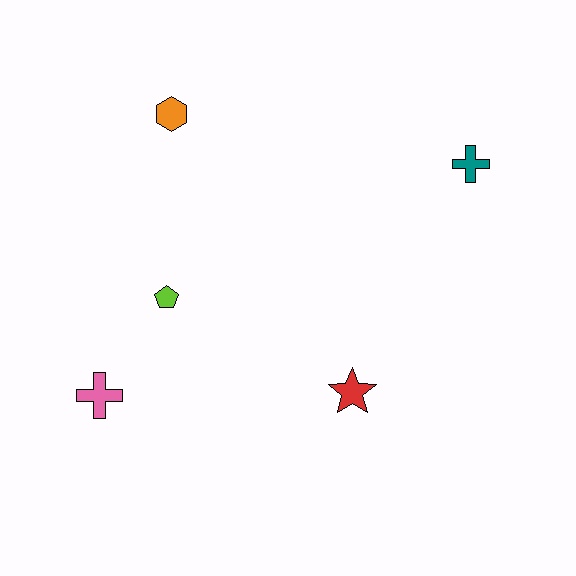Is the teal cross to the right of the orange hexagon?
Yes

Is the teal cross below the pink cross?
No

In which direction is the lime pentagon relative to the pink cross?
The lime pentagon is above the pink cross.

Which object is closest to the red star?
The lime pentagon is closest to the red star.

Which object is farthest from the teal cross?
The pink cross is farthest from the teal cross.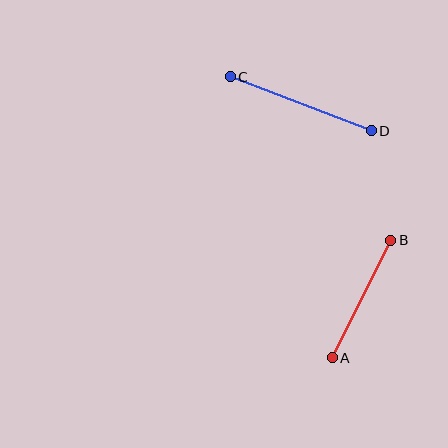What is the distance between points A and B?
The distance is approximately 131 pixels.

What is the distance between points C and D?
The distance is approximately 151 pixels.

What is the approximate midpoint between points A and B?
The midpoint is at approximately (362, 299) pixels.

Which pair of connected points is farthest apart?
Points C and D are farthest apart.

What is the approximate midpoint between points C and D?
The midpoint is at approximately (301, 104) pixels.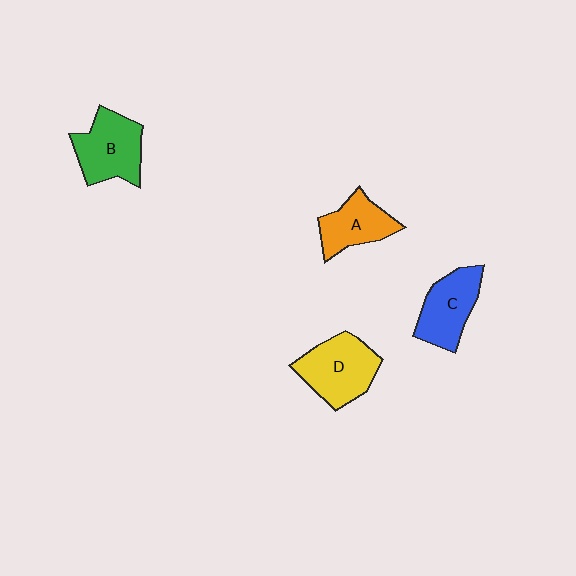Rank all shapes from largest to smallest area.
From largest to smallest: D (yellow), B (green), C (blue), A (orange).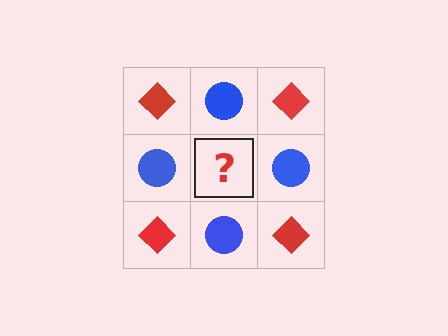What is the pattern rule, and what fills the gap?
The rule is that it alternates red diamond and blue circle in a checkerboard pattern. The gap should be filled with a red diamond.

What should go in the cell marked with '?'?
The missing cell should contain a red diamond.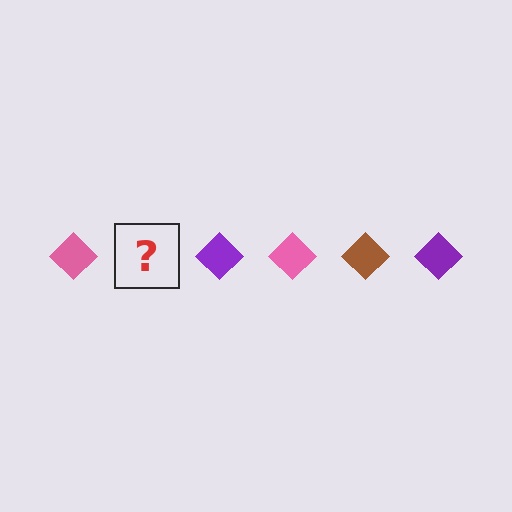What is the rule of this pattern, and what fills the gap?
The rule is that the pattern cycles through pink, brown, purple diamonds. The gap should be filled with a brown diamond.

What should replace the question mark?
The question mark should be replaced with a brown diamond.